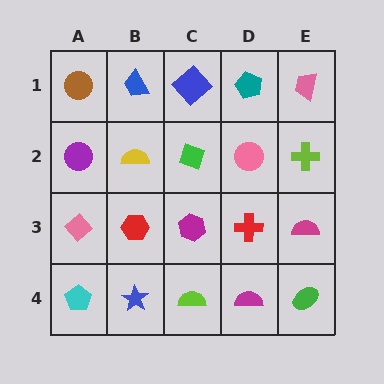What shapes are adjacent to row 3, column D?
A pink circle (row 2, column D), a magenta semicircle (row 4, column D), a magenta hexagon (row 3, column C), a magenta semicircle (row 3, column E).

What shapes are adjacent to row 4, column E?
A magenta semicircle (row 3, column E), a magenta semicircle (row 4, column D).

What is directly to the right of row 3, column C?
A red cross.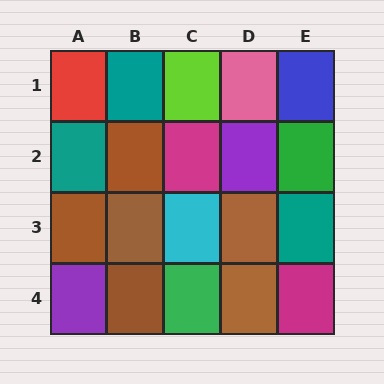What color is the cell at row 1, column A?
Red.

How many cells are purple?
2 cells are purple.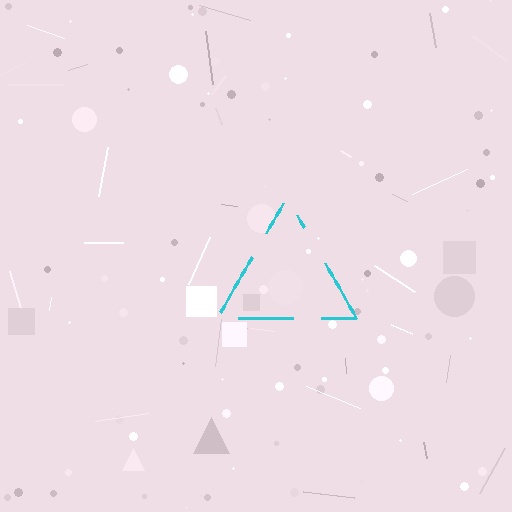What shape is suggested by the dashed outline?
The dashed outline suggests a triangle.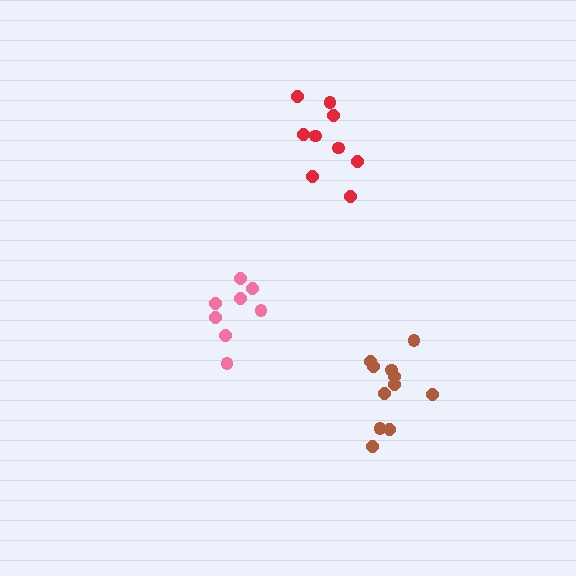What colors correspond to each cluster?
The clusters are colored: red, brown, pink.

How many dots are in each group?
Group 1: 9 dots, Group 2: 11 dots, Group 3: 8 dots (28 total).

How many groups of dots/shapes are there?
There are 3 groups.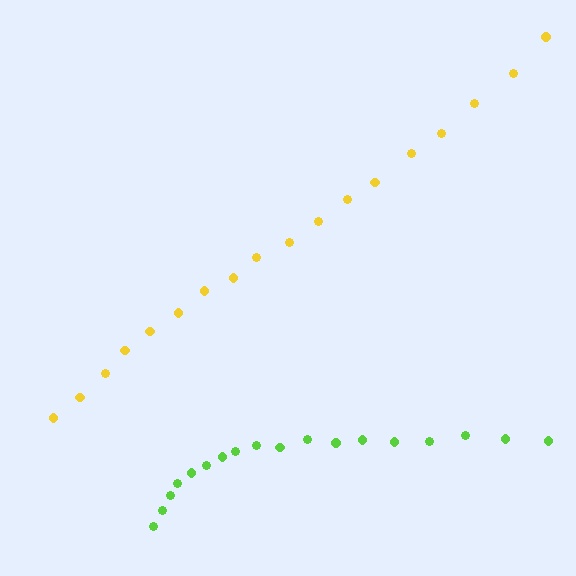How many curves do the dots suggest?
There are 2 distinct paths.